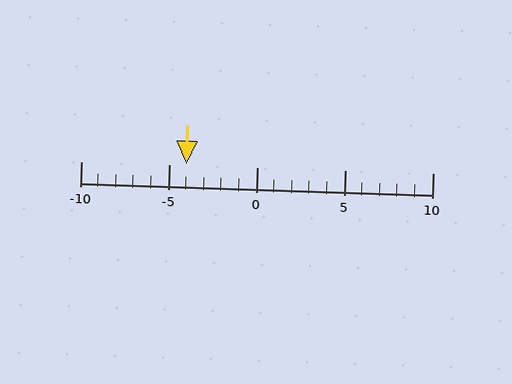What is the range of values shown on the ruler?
The ruler shows values from -10 to 10.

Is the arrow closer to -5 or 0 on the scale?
The arrow is closer to -5.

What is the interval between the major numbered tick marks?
The major tick marks are spaced 5 units apart.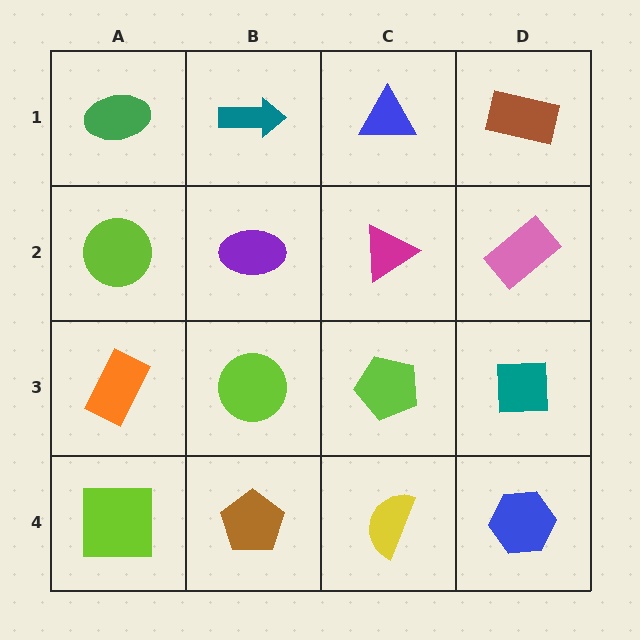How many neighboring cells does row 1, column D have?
2.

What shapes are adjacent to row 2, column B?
A teal arrow (row 1, column B), a lime circle (row 3, column B), a lime circle (row 2, column A), a magenta triangle (row 2, column C).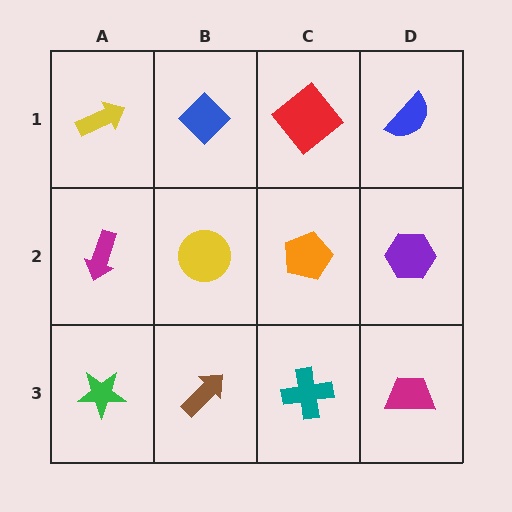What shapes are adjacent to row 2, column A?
A yellow arrow (row 1, column A), a green star (row 3, column A), a yellow circle (row 2, column B).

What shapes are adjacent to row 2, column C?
A red diamond (row 1, column C), a teal cross (row 3, column C), a yellow circle (row 2, column B), a purple hexagon (row 2, column D).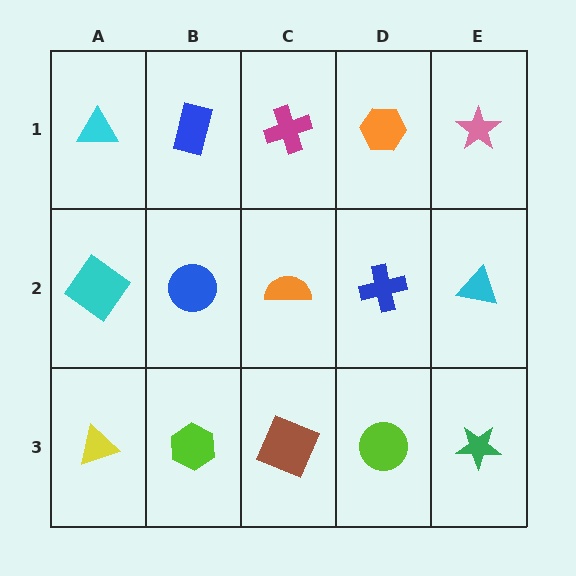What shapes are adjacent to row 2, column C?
A magenta cross (row 1, column C), a brown square (row 3, column C), a blue circle (row 2, column B), a blue cross (row 2, column D).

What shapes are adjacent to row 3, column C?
An orange semicircle (row 2, column C), a lime hexagon (row 3, column B), a lime circle (row 3, column D).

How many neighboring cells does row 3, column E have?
2.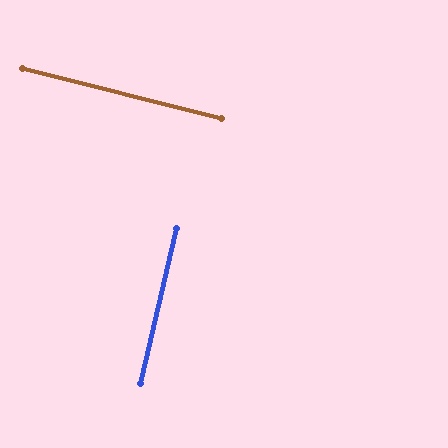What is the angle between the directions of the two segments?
Approximately 89 degrees.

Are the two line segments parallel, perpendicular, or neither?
Perpendicular — they meet at approximately 89°.